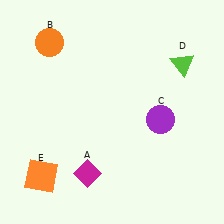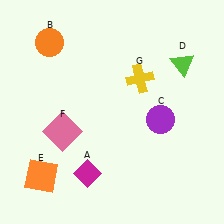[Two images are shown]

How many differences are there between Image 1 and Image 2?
There are 2 differences between the two images.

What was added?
A pink square (F), a yellow cross (G) were added in Image 2.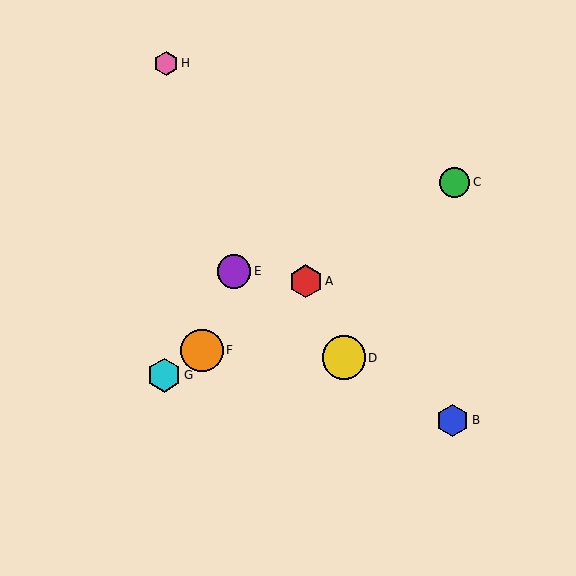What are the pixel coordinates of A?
Object A is at (306, 281).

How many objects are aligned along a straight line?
4 objects (A, C, F, G) are aligned along a straight line.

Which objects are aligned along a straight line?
Objects A, C, F, G are aligned along a straight line.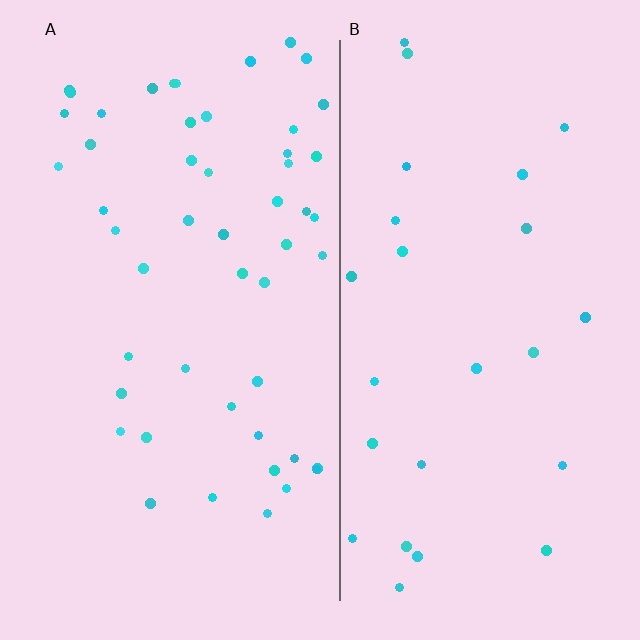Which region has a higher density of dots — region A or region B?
A (the left).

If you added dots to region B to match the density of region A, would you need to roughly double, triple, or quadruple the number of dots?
Approximately double.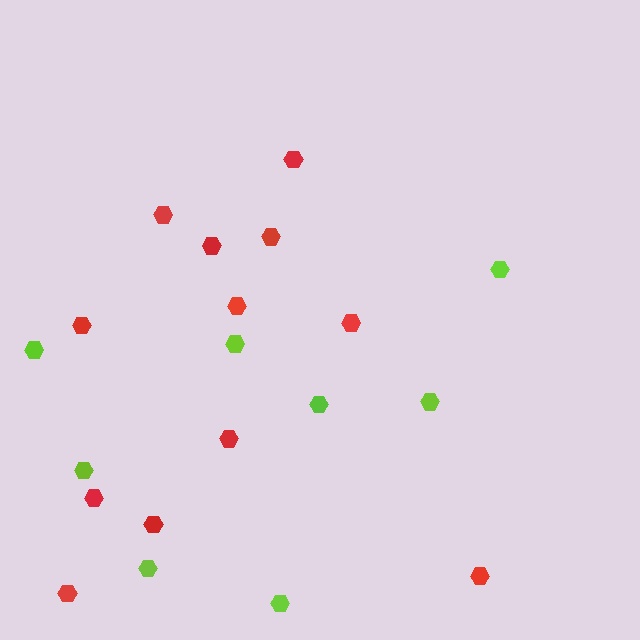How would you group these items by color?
There are 2 groups: one group of red hexagons (12) and one group of lime hexagons (8).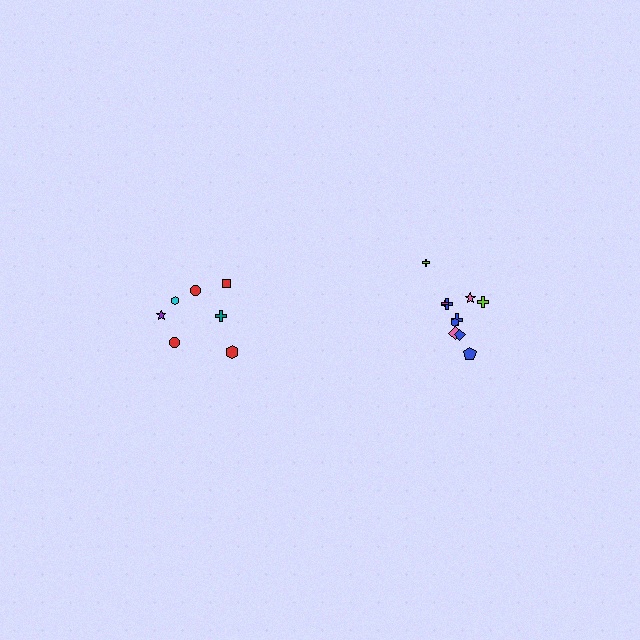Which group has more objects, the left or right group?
The right group.